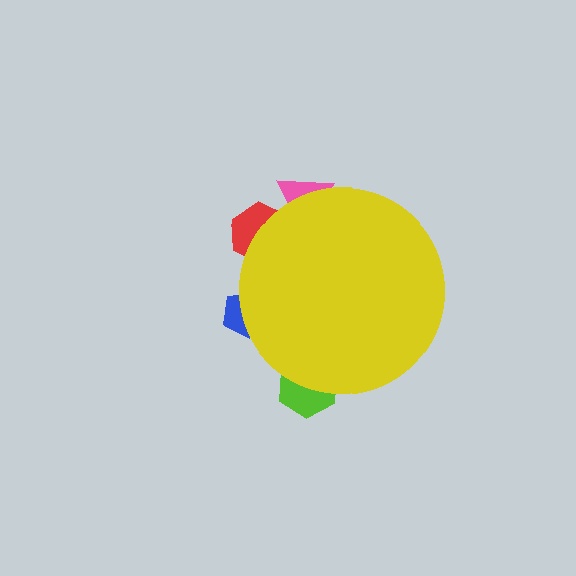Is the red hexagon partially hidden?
Yes, the red hexagon is partially hidden behind the yellow circle.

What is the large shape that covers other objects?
A yellow circle.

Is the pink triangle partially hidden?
Yes, the pink triangle is partially hidden behind the yellow circle.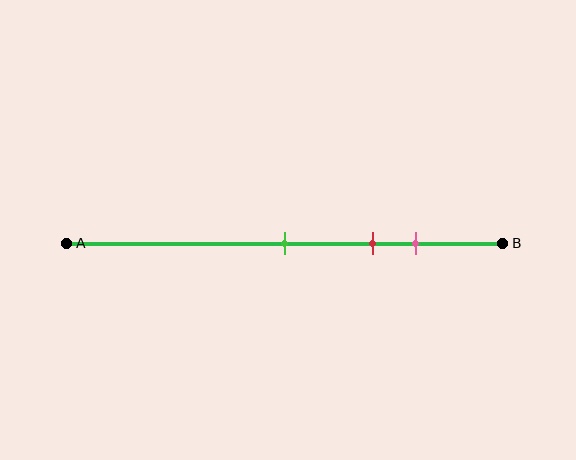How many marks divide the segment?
There are 3 marks dividing the segment.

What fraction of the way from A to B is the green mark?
The green mark is approximately 50% (0.5) of the way from A to B.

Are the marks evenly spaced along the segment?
Yes, the marks are approximately evenly spaced.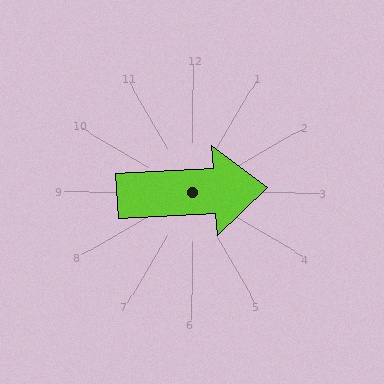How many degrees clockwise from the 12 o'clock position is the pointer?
Approximately 87 degrees.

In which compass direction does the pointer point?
East.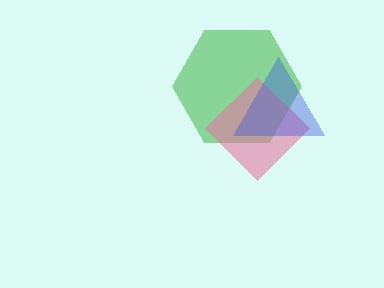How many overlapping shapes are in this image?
There are 3 overlapping shapes in the image.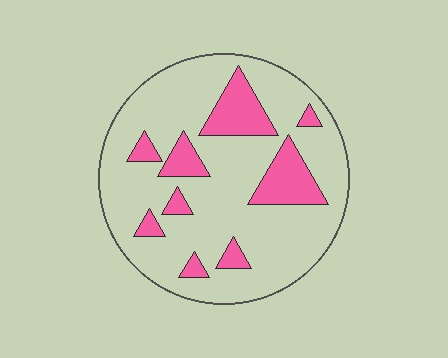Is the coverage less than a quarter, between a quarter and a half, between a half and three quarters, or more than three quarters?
Less than a quarter.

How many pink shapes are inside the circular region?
9.